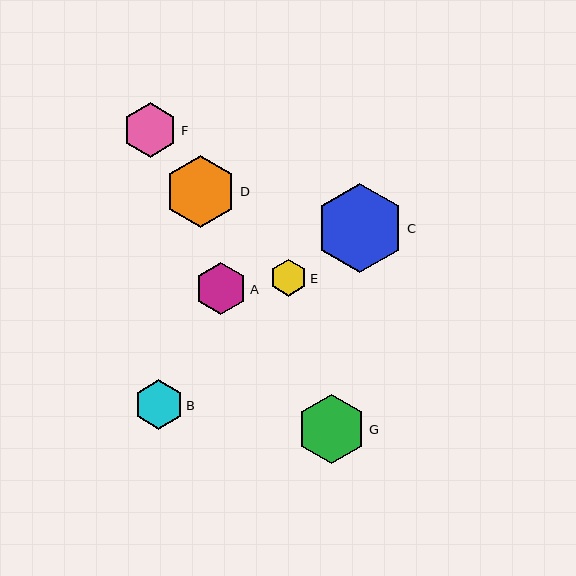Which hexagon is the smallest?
Hexagon E is the smallest with a size of approximately 37 pixels.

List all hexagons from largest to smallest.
From largest to smallest: C, D, G, F, A, B, E.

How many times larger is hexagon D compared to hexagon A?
Hexagon D is approximately 1.4 times the size of hexagon A.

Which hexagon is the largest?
Hexagon C is the largest with a size of approximately 89 pixels.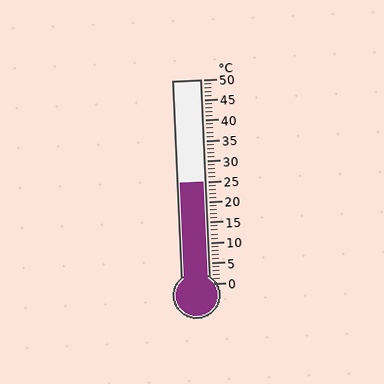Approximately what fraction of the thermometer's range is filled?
The thermometer is filled to approximately 50% of its range.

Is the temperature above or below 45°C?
The temperature is below 45°C.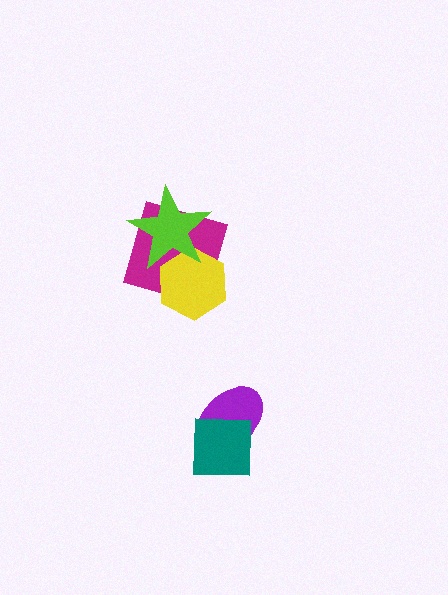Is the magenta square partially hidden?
Yes, it is partially covered by another shape.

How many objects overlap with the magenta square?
2 objects overlap with the magenta square.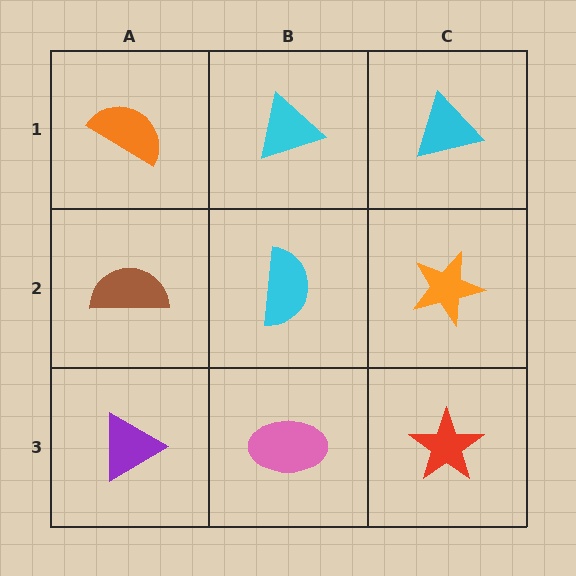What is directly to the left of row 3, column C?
A pink ellipse.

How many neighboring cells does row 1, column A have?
2.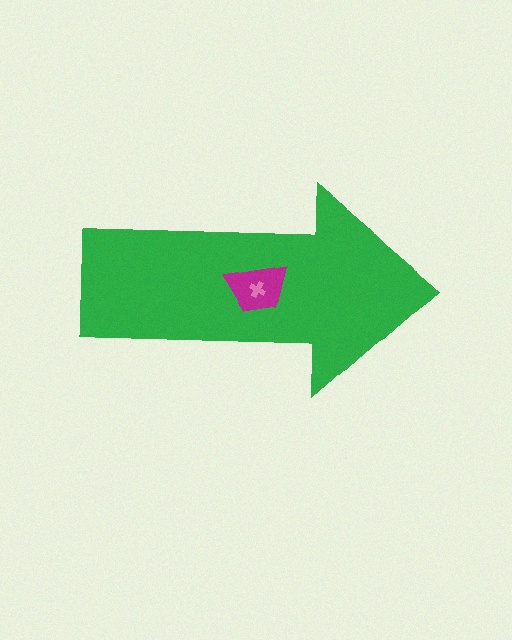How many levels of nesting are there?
3.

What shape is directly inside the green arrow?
The magenta trapezoid.